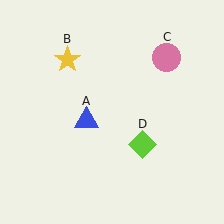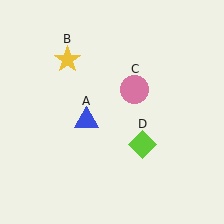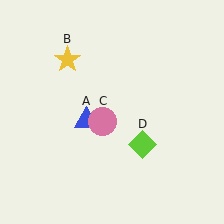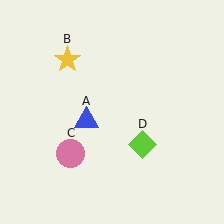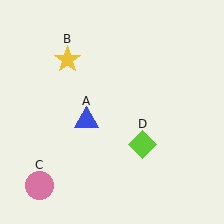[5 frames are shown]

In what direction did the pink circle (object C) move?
The pink circle (object C) moved down and to the left.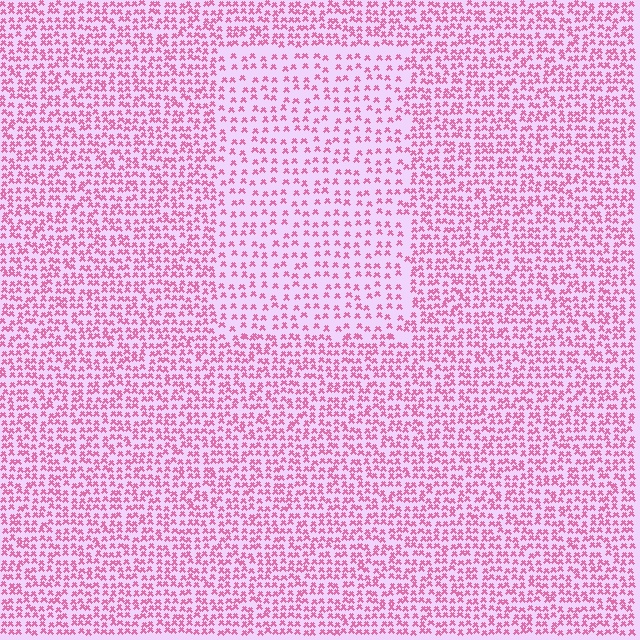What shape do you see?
I see a rectangle.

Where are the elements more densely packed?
The elements are more densely packed outside the rectangle boundary.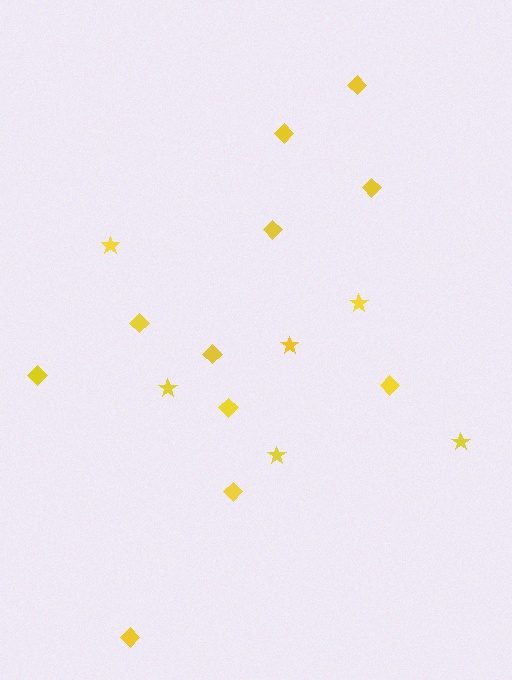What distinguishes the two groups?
There are 2 groups: one group of stars (6) and one group of diamonds (11).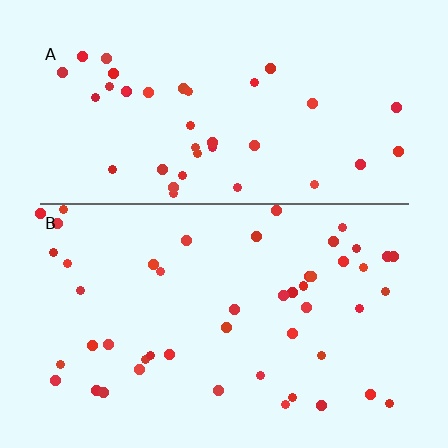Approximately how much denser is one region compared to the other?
Approximately 1.3× — region B over region A.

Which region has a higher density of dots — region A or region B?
B (the bottom).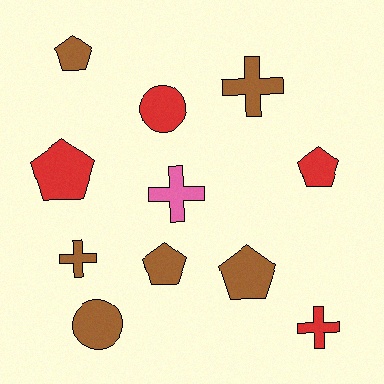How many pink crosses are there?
There is 1 pink cross.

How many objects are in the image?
There are 11 objects.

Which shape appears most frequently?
Pentagon, with 5 objects.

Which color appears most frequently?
Brown, with 6 objects.